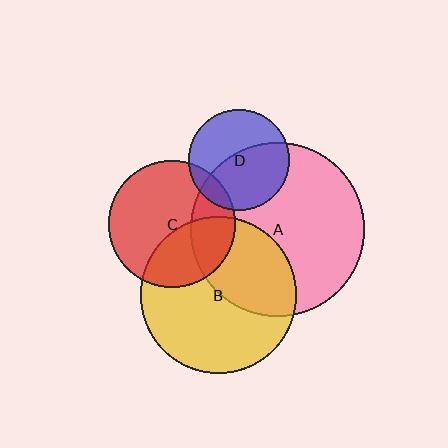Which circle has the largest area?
Circle A (pink).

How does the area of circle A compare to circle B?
Approximately 1.2 times.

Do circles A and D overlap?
Yes.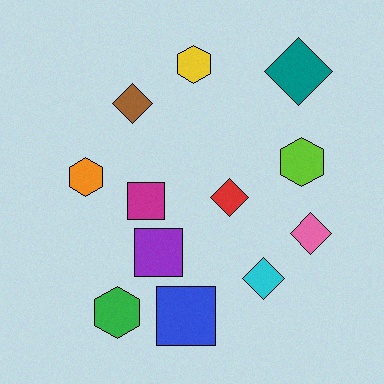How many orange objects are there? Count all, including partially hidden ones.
There is 1 orange object.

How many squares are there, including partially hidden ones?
There are 3 squares.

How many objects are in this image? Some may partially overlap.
There are 12 objects.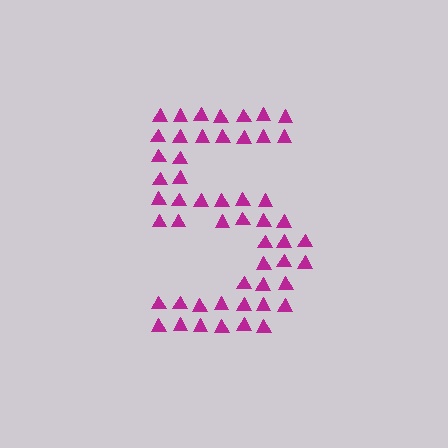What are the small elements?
The small elements are triangles.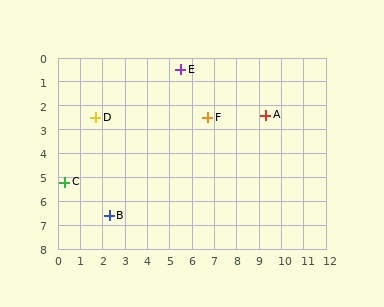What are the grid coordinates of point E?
Point E is at approximately (5.5, 0.5).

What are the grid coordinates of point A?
Point A is at approximately (9.3, 2.4).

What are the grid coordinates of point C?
Point C is at approximately (0.3, 5.2).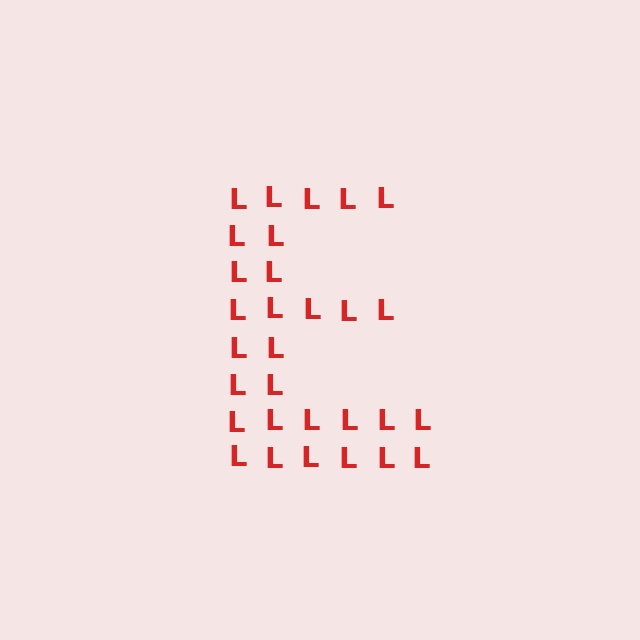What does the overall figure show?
The overall figure shows the letter E.